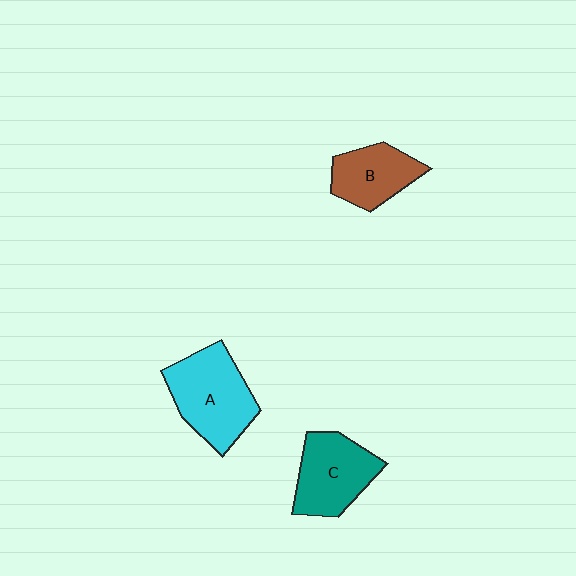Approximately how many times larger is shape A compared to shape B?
Approximately 1.5 times.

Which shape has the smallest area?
Shape B (brown).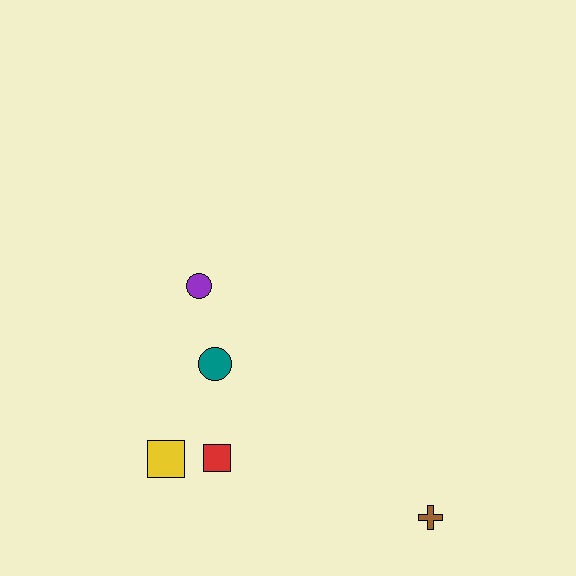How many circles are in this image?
There are 2 circles.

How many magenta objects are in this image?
There are no magenta objects.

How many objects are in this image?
There are 5 objects.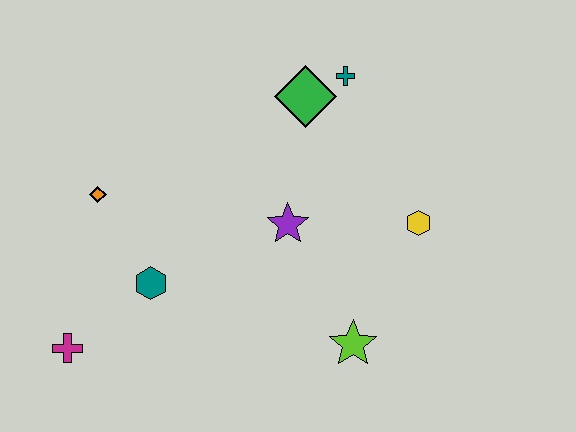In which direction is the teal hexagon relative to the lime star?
The teal hexagon is to the left of the lime star.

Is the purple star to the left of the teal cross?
Yes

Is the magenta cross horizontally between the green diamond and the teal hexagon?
No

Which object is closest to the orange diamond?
The teal hexagon is closest to the orange diamond.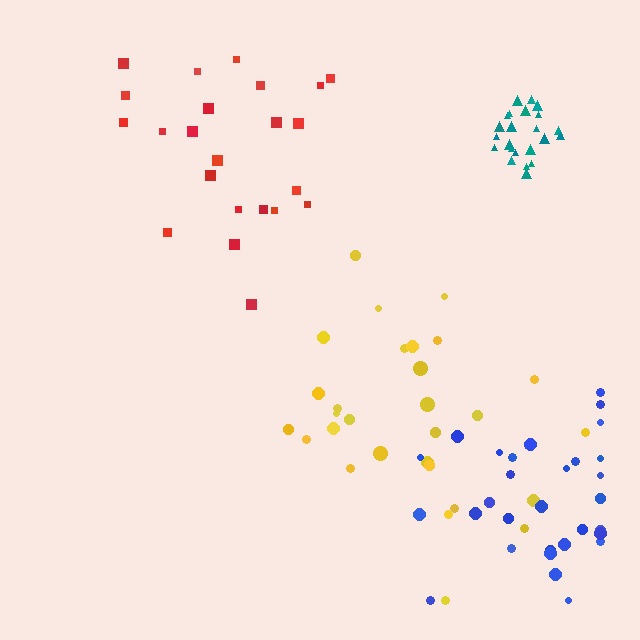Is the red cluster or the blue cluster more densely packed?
Blue.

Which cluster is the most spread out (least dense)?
Red.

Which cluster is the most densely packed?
Teal.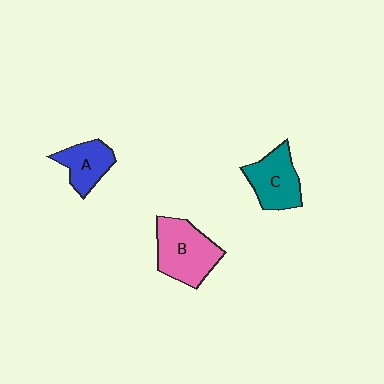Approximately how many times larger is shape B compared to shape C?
Approximately 1.2 times.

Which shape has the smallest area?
Shape A (blue).